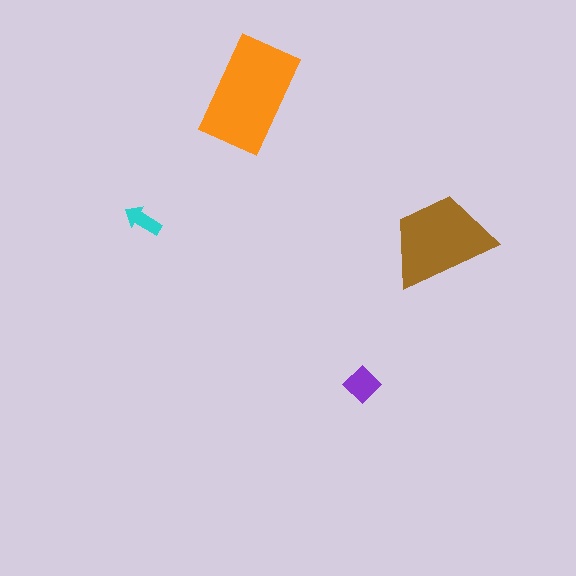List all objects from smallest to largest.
The cyan arrow, the purple diamond, the brown trapezoid, the orange rectangle.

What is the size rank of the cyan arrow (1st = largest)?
4th.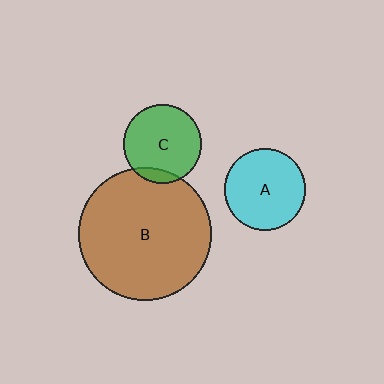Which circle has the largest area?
Circle B (brown).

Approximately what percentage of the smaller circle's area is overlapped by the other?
Approximately 10%.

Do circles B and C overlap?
Yes.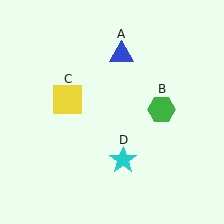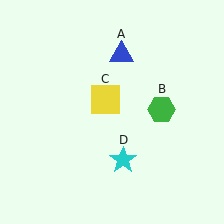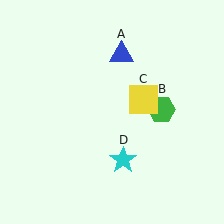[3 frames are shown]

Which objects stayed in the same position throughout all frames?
Blue triangle (object A) and green hexagon (object B) and cyan star (object D) remained stationary.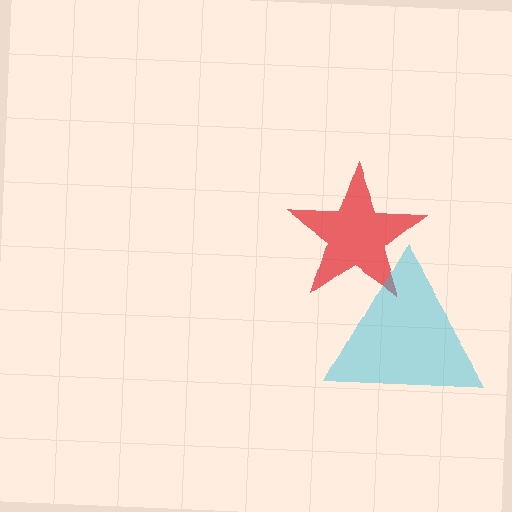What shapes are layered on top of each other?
The layered shapes are: a red star, a cyan triangle.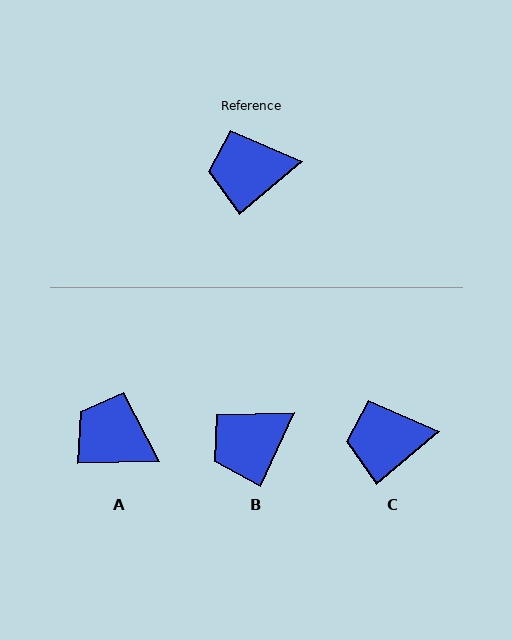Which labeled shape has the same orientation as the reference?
C.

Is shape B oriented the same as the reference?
No, it is off by about 26 degrees.